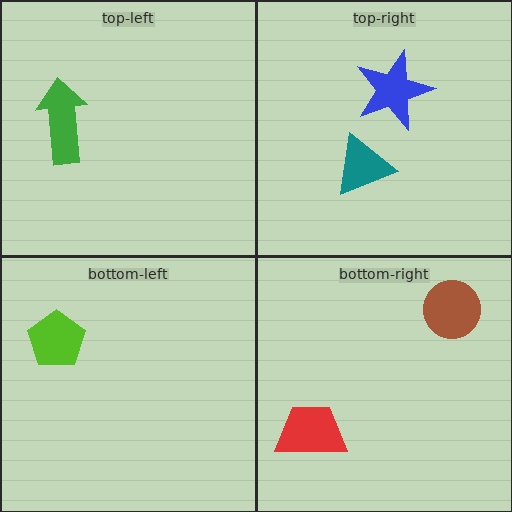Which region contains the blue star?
The top-right region.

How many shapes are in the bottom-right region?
2.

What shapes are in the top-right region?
The teal triangle, the blue star.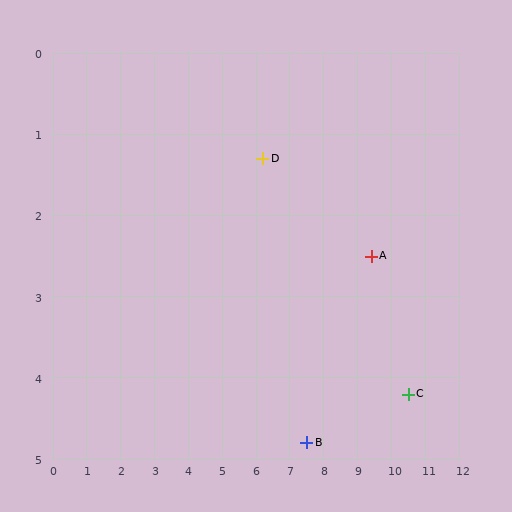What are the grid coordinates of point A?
Point A is at approximately (9.4, 2.5).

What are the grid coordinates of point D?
Point D is at approximately (6.2, 1.3).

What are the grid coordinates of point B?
Point B is at approximately (7.5, 4.8).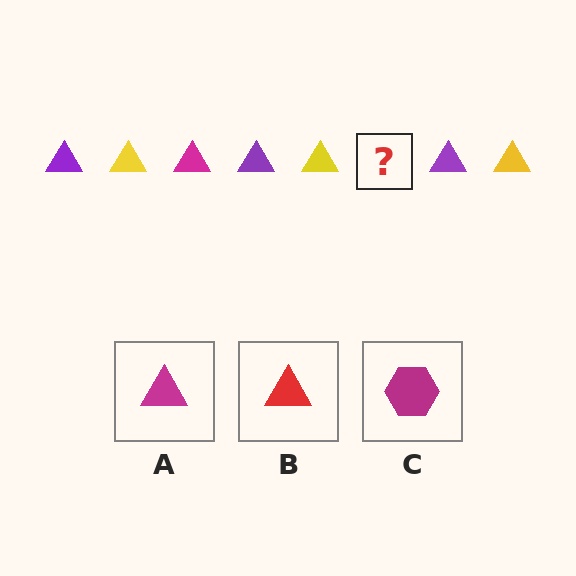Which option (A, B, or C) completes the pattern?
A.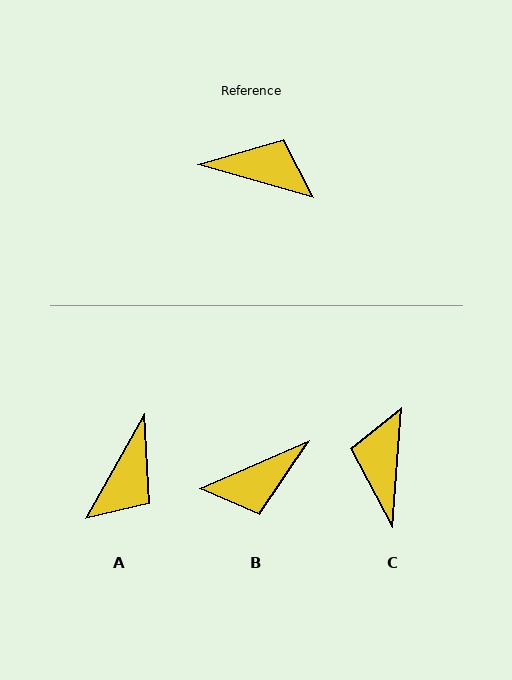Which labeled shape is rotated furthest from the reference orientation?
B, about 140 degrees away.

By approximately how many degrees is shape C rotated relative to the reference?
Approximately 101 degrees counter-clockwise.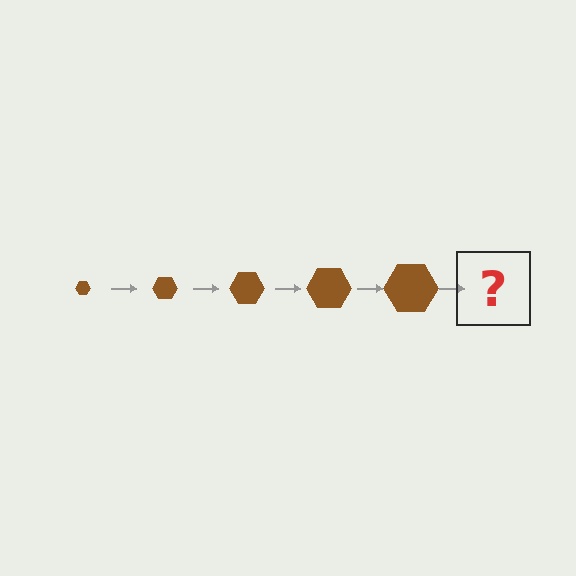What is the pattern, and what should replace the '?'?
The pattern is that the hexagon gets progressively larger each step. The '?' should be a brown hexagon, larger than the previous one.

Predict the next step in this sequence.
The next step is a brown hexagon, larger than the previous one.